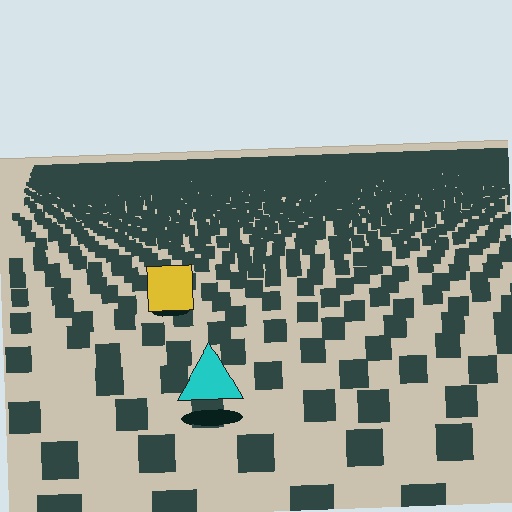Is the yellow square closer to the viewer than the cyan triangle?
No. The cyan triangle is closer — you can tell from the texture gradient: the ground texture is coarser near it.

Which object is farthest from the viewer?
The yellow square is farthest from the viewer. It appears smaller and the ground texture around it is denser.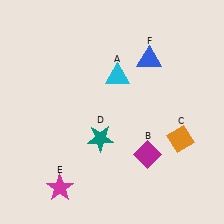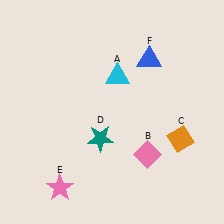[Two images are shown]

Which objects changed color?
B changed from magenta to pink. E changed from magenta to pink.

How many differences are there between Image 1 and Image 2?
There are 2 differences between the two images.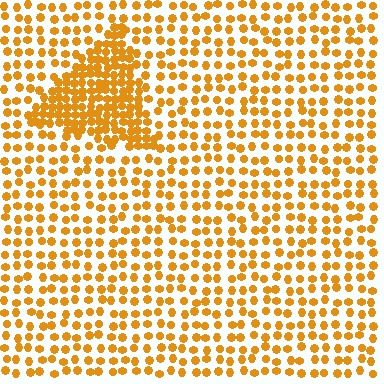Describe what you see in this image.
The image contains small orange elements arranged at two different densities. A triangle-shaped region is visible where the elements are more densely packed than the surrounding area.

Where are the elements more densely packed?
The elements are more densely packed inside the triangle boundary.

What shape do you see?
I see a triangle.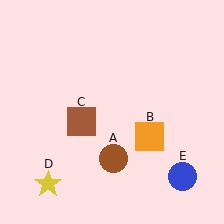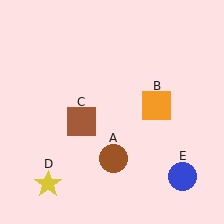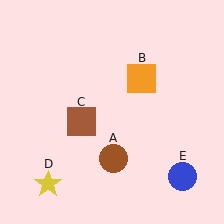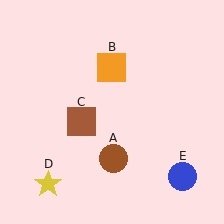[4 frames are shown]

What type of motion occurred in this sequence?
The orange square (object B) rotated counterclockwise around the center of the scene.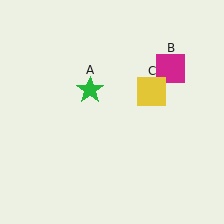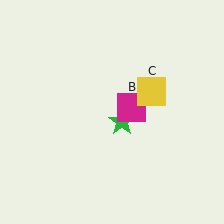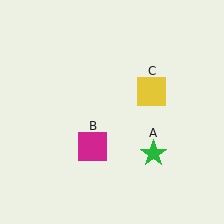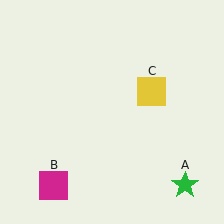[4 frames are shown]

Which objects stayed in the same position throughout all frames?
Yellow square (object C) remained stationary.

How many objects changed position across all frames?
2 objects changed position: green star (object A), magenta square (object B).